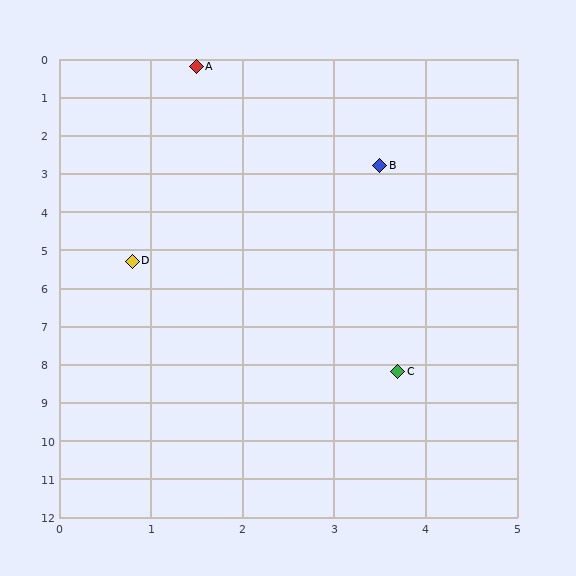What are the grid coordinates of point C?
Point C is at approximately (3.7, 8.2).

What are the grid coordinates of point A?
Point A is at approximately (1.5, 0.2).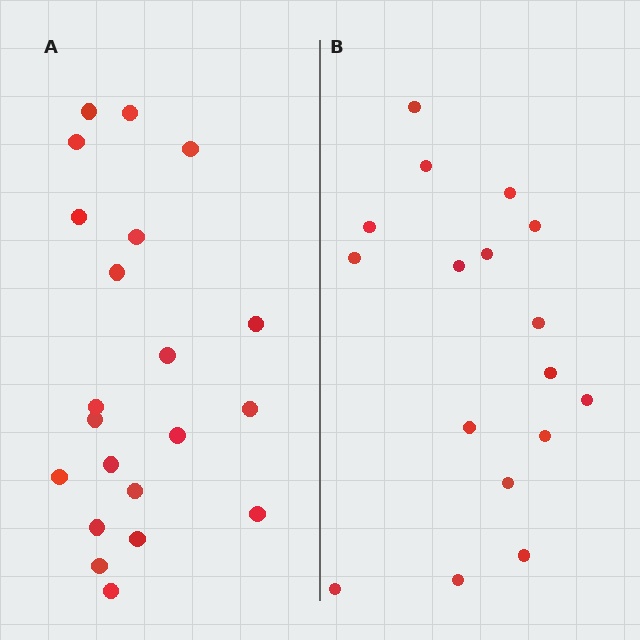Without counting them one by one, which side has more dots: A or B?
Region A (the left region) has more dots.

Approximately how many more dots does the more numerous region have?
Region A has about 4 more dots than region B.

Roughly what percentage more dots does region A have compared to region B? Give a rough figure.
About 25% more.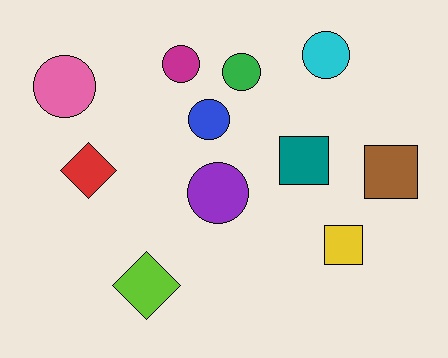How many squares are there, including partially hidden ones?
There are 3 squares.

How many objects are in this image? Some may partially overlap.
There are 11 objects.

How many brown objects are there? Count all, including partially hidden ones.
There is 1 brown object.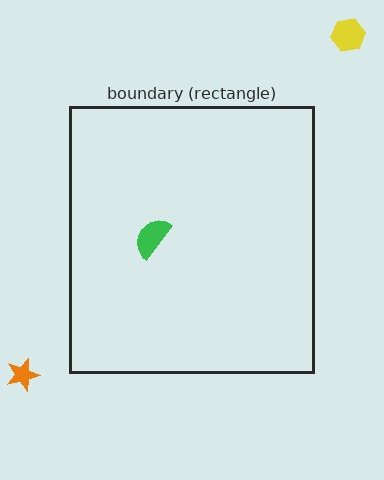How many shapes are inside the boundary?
1 inside, 2 outside.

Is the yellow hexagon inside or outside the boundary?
Outside.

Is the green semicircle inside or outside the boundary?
Inside.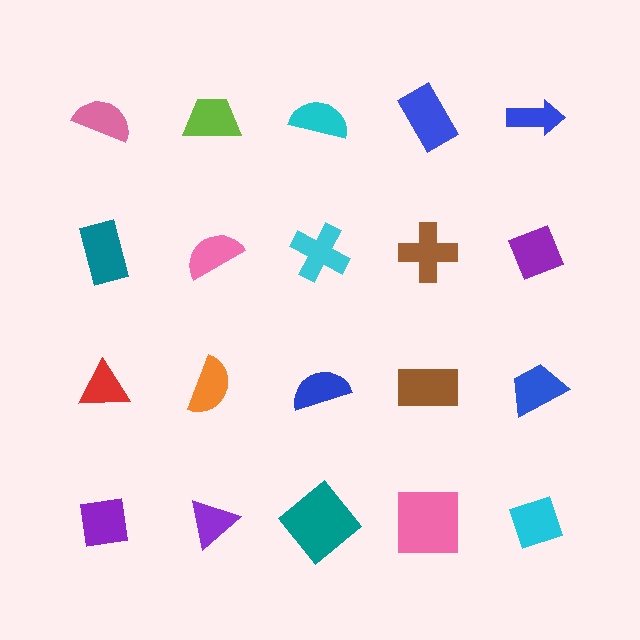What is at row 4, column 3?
A teal diamond.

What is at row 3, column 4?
A brown rectangle.